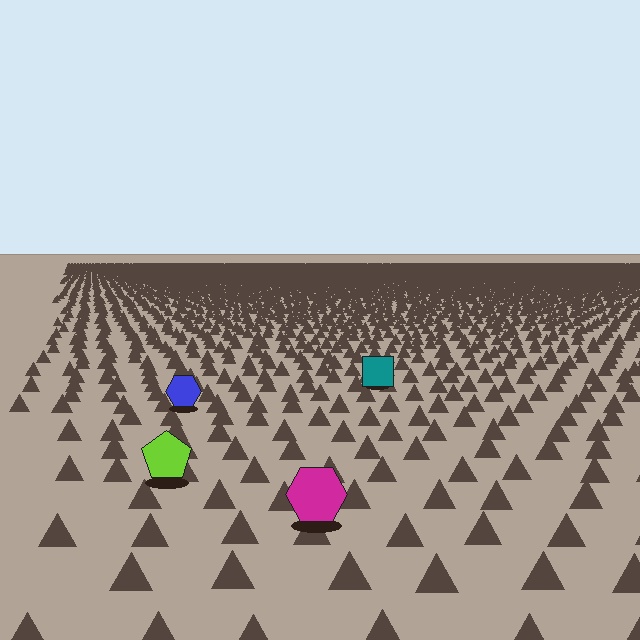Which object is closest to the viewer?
The magenta hexagon is closest. The texture marks near it are larger and more spread out.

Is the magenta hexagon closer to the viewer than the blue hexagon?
Yes. The magenta hexagon is closer — you can tell from the texture gradient: the ground texture is coarser near it.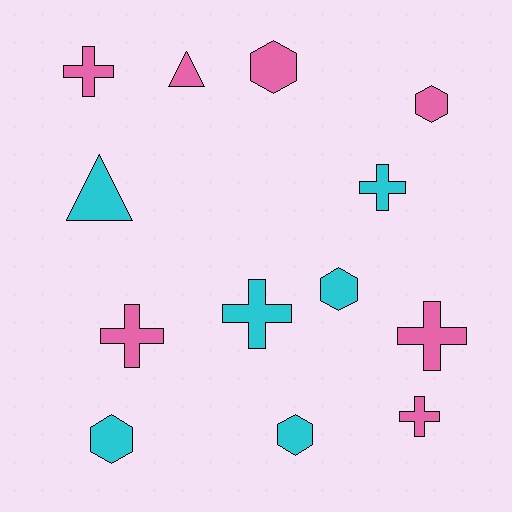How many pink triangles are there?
There is 1 pink triangle.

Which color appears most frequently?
Pink, with 7 objects.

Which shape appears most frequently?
Cross, with 6 objects.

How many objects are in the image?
There are 13 objects.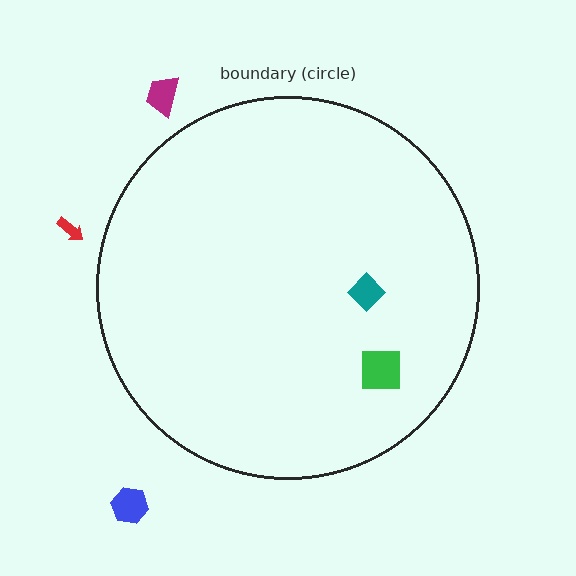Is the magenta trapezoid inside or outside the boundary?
Outside.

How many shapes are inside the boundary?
2 inside, 3 outside.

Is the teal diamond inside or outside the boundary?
Inside.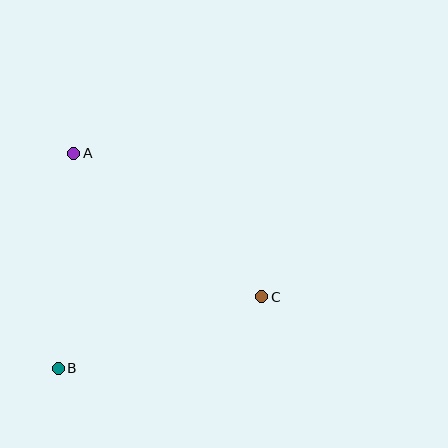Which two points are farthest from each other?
Points A and C are farthest from each other.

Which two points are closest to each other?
Points A and B are closest to each other.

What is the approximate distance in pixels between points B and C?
The distance between B and C is approximately 216 pixels.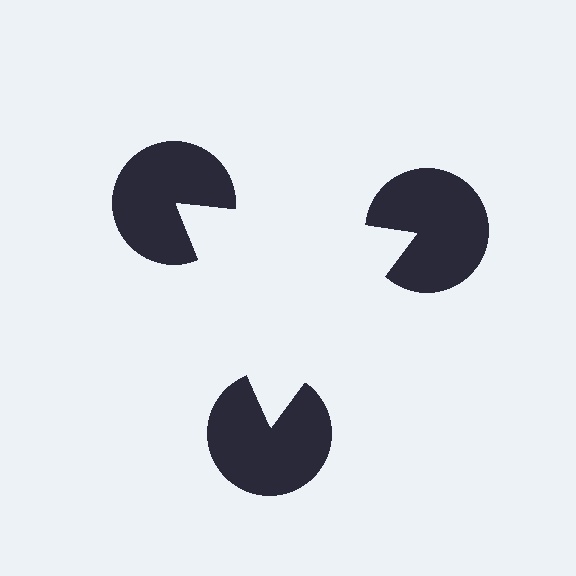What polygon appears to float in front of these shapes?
An illusory triangle — its edges are inferred from the aligned wedge cuts in the pac-man discs, not physically drawn.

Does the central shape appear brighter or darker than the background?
It typically appears slightly brighter than the background, even though no actual brightness change is drawn.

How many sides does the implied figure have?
3 sides.